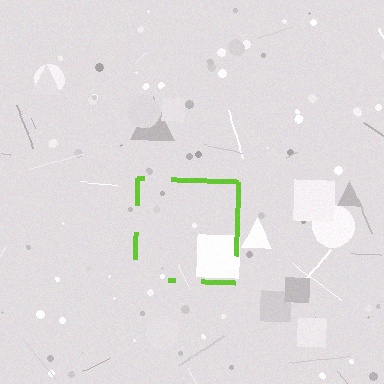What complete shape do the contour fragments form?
The contour fragments form a square.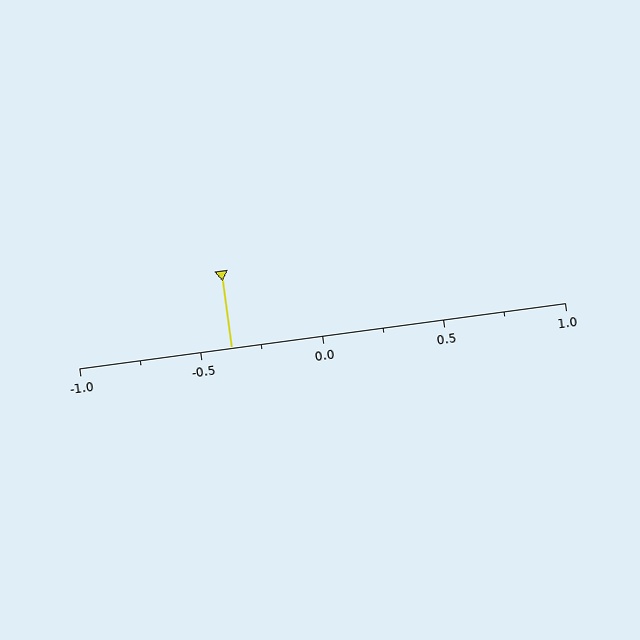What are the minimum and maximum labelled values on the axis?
The axis runs from -1.0 to 1.0.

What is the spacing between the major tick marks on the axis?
The major ticks are spaced 0.5 apart.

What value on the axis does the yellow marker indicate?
The marker indicates approximately -0.38.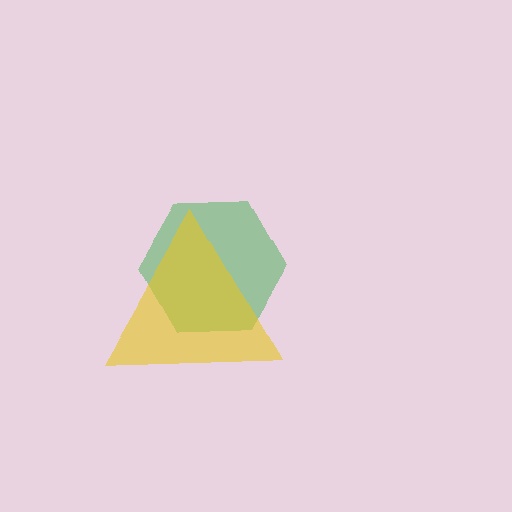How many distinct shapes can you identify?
There are 2 distinct shapes: a green hexagon, a yellow triangle.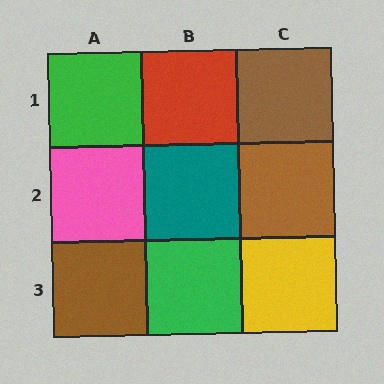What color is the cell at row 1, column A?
Green.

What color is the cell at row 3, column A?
Brown.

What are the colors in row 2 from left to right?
Pink, teal, brown.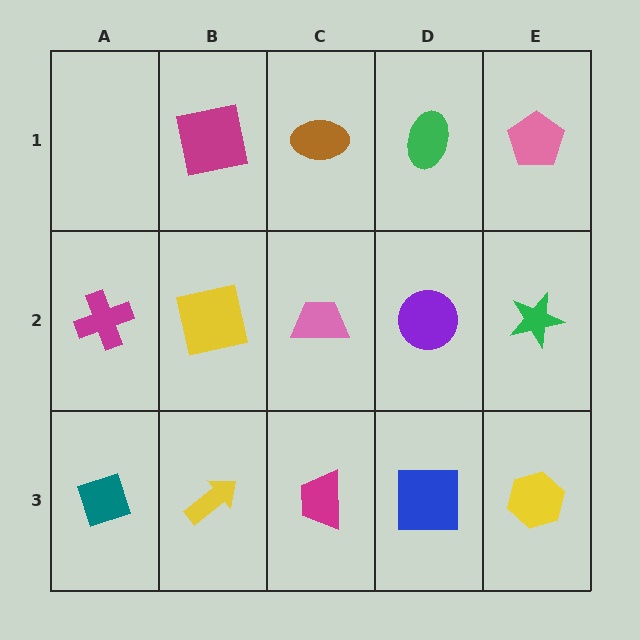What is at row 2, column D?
A purple circle.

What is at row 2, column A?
A magenta cross.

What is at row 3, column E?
A yellow hexagon.